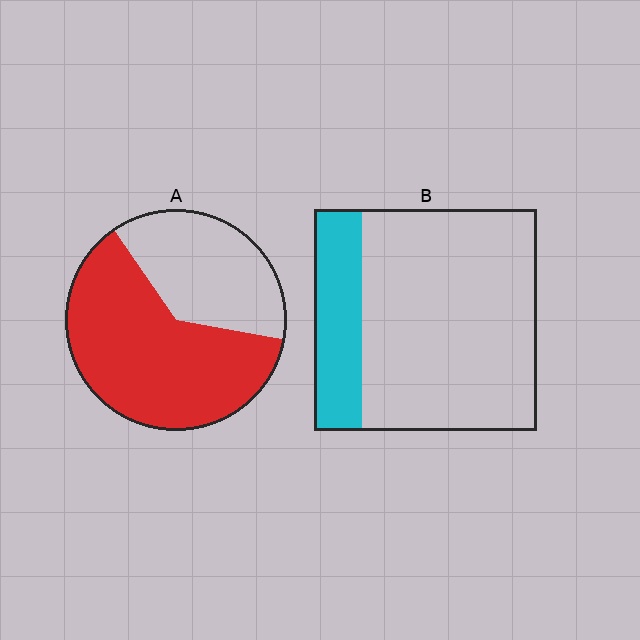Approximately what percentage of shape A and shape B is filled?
A is approximately 65% and B is approximately 20%.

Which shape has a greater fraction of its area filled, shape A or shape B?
Shape A.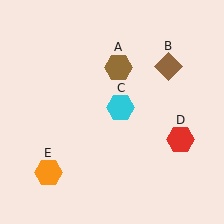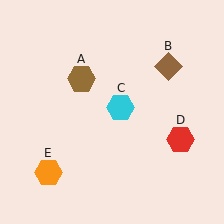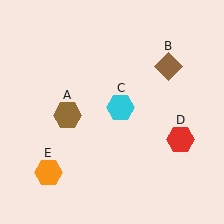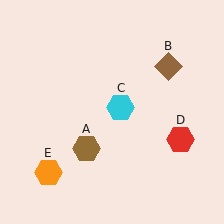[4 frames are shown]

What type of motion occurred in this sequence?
The brown hexagon (object A) rotated counterclockwise around the center of the scene.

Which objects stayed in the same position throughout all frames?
Brown diamond (object B) and cyan hexagon (object C) and red hexagon (object D) and orange hexagon (object E) remained stationary.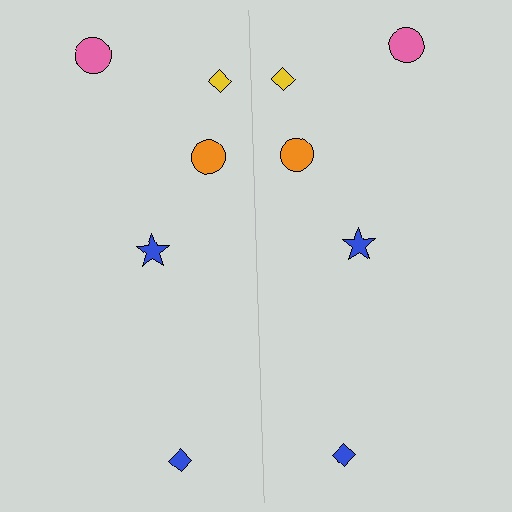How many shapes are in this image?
There are 10 shapes in this image.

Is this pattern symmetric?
Yes, this pattern has bilateral (reflection) symmetry.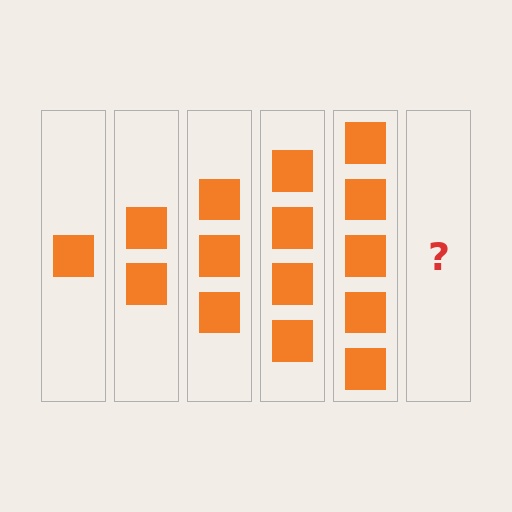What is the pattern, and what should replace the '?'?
The pattern is that each step adds one more square. The '?' should be 6 squares.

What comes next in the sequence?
The next element should be 6 squares.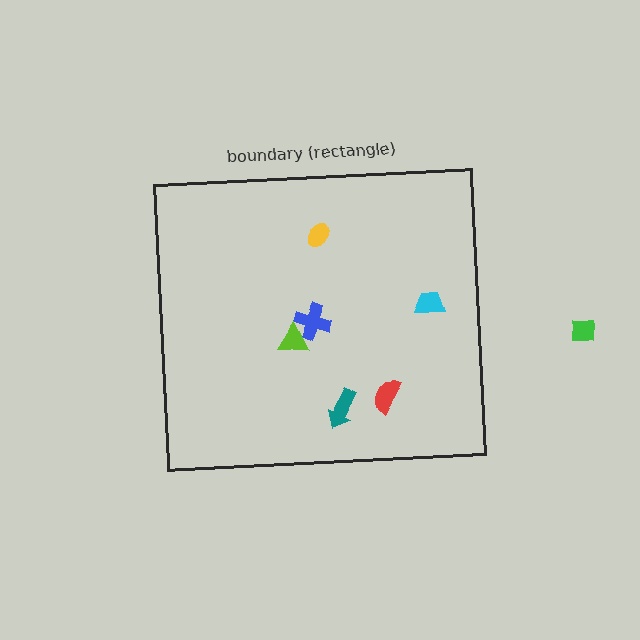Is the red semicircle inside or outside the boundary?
Inside.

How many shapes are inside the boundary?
6 inside, 1 outside.